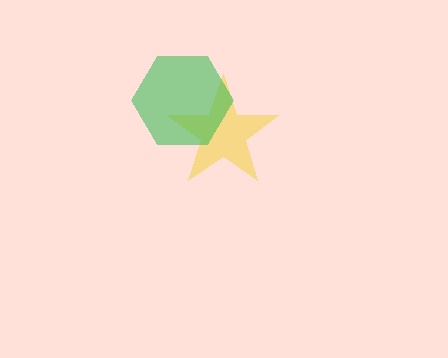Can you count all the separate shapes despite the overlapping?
Yes, there are 2 separate shapes.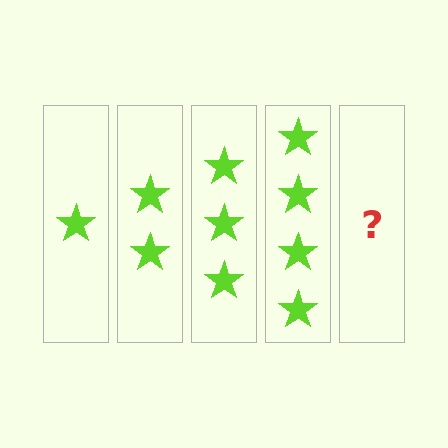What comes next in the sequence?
The next element should be 5 stars.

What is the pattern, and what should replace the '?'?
The pattern is that each step adds one more star. The '?' should be 5 stars.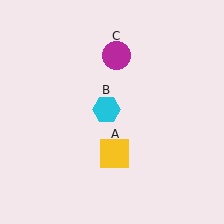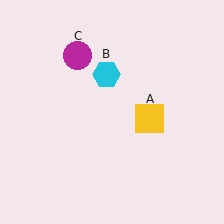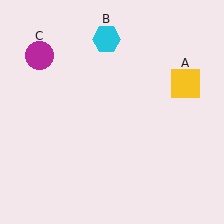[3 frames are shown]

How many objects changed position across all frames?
3 objects changed position: yellow square (object A), cyan hexagon (object B), magenta circle (object C).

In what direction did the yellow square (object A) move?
The yellow square (object A) moved up and to the right.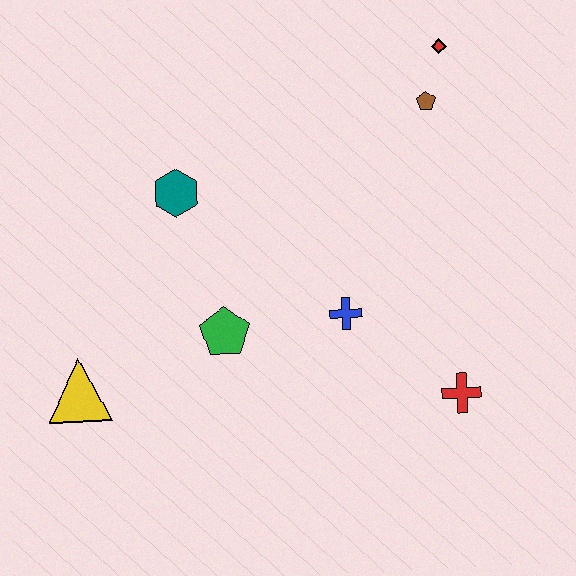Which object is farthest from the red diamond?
The yellow triangle is farthest from the red diamond.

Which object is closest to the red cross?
The blue cross is closest to the red cross.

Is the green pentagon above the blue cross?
No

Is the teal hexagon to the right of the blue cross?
No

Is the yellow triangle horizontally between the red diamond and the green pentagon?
No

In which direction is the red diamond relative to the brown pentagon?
The red diamond is above the brown pentagon.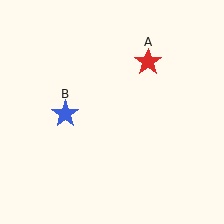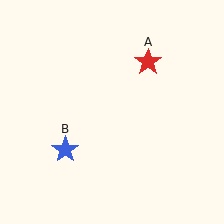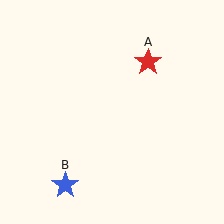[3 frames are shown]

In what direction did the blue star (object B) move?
The blue star (object B) moved down.